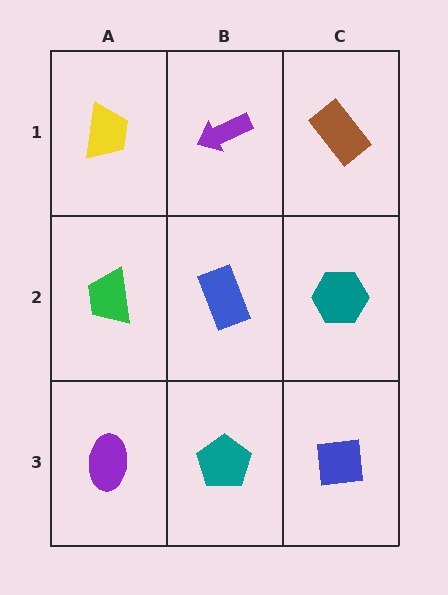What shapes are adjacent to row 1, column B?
A blue rectangle (row 2, column B), a yellow trapezoid (row 1, column A), a brown rectangle (row 1, column C).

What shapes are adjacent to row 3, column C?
A teal hexagon (row 2, column C), a teal pentagon (row 3, column B).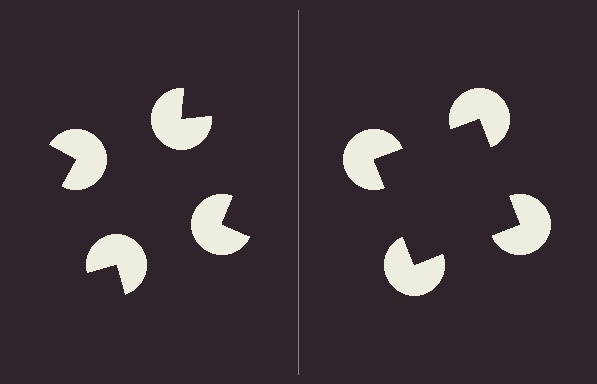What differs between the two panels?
The pac-man discs are positioned identically on both sides; only the wedge orientations differ. On the right they align to a square; on the left they are misaligned.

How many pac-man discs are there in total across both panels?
8 — 4 on each side.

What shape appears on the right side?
An illusory square.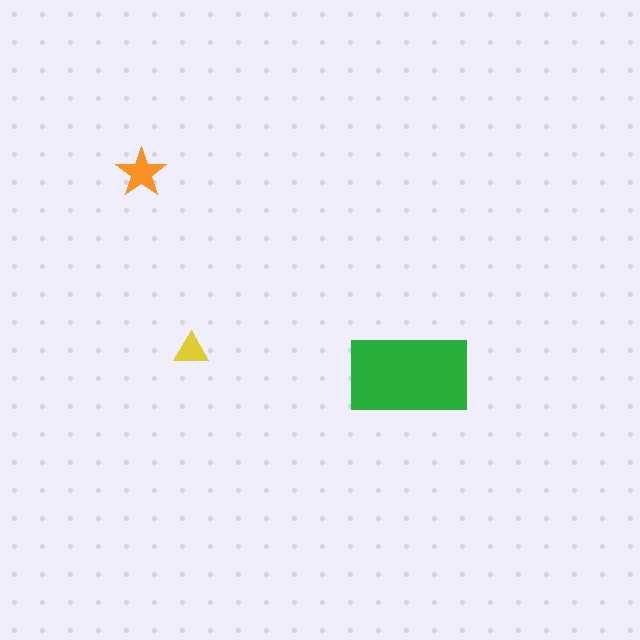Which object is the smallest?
The yellow triangle.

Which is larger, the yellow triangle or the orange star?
The orange star.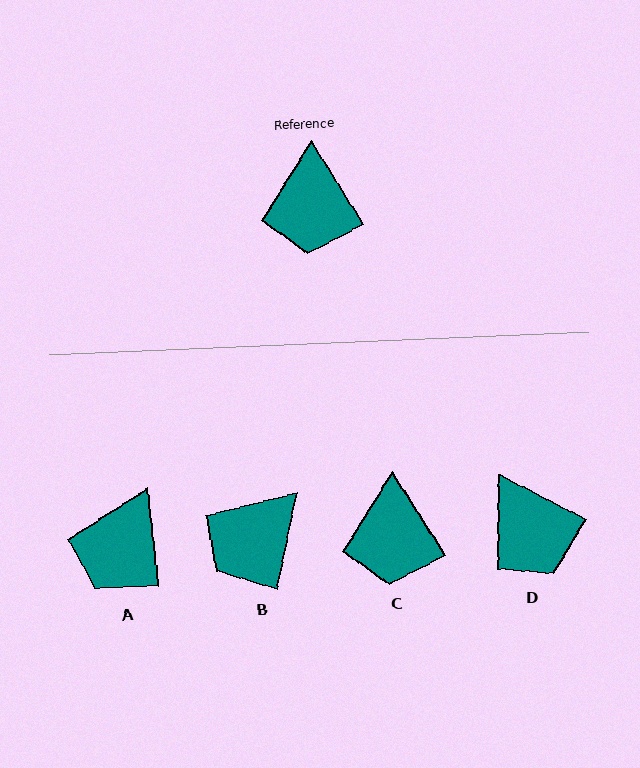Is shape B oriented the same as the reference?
No, it is off by about 44 degrees.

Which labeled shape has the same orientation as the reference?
C.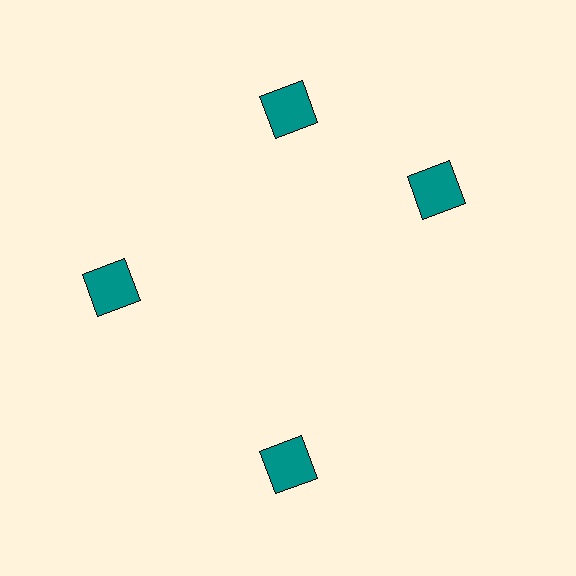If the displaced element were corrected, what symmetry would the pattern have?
It would have 4-fold rotational symmetry — the pattern would map onto itself every 90 degrees.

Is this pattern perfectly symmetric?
No. The 4 teal squares are arranged in a ring, but one element near the 3 o'clock position is rotated out of alignment along the ring, breaking the 4-fold rotational symmetry.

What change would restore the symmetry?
The symmetry would be restored by rotating it back into even spacing with its neighbors so that all 4 squares sit at equal angles and equal distance from the center.